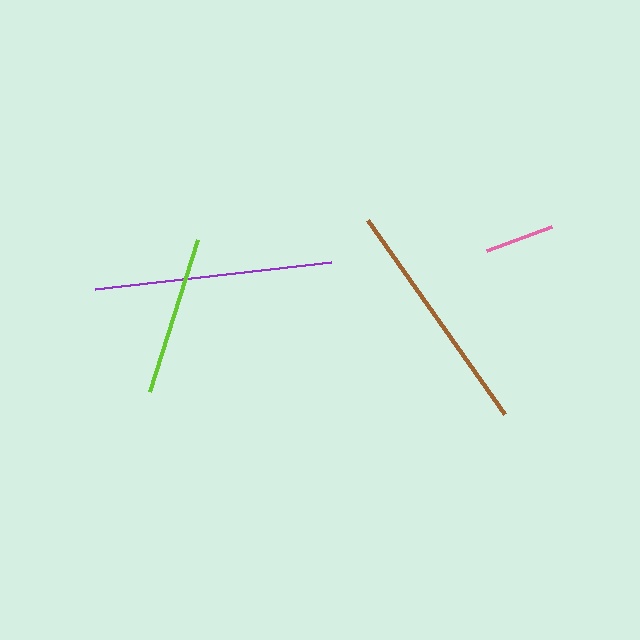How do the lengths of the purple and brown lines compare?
The purple and brown lines are approximately the same length.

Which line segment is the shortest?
The pink line is the shortest at approximately 69 pixels.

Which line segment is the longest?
The purple line is the longest at approximately 238 pixels.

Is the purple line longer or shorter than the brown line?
The purple line is longer than the brown line.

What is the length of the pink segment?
The pink segment is approximately 69 pixels long.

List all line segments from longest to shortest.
From longest to shortest: purple, brown, lime, pink.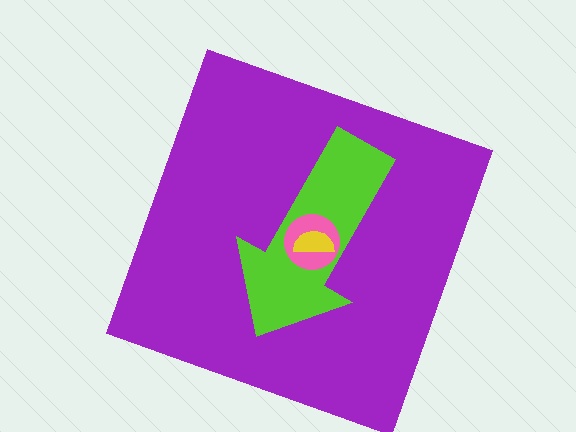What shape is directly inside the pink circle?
The yellow semicircle.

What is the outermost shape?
The purple square.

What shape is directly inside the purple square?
The lime arrow.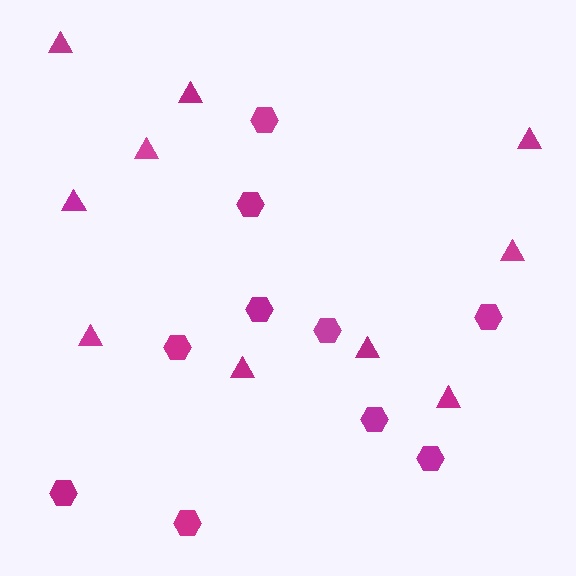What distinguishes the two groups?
There are 2 groups: one group of triangles (10) and one group of hexagons (10).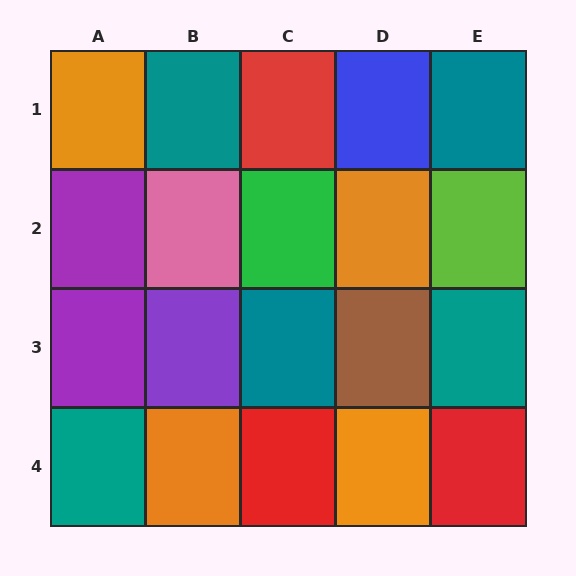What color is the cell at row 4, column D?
Orange.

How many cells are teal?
5 cells are teal.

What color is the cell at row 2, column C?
Green.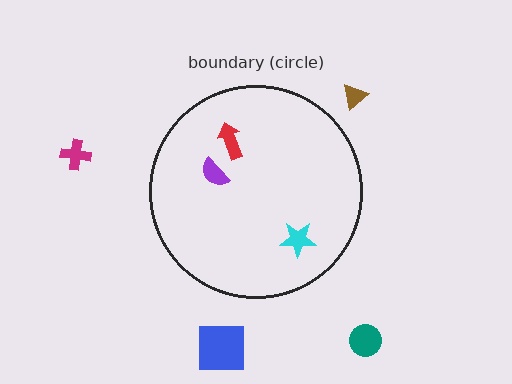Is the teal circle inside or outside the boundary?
Outside.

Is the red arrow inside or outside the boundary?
Inside.